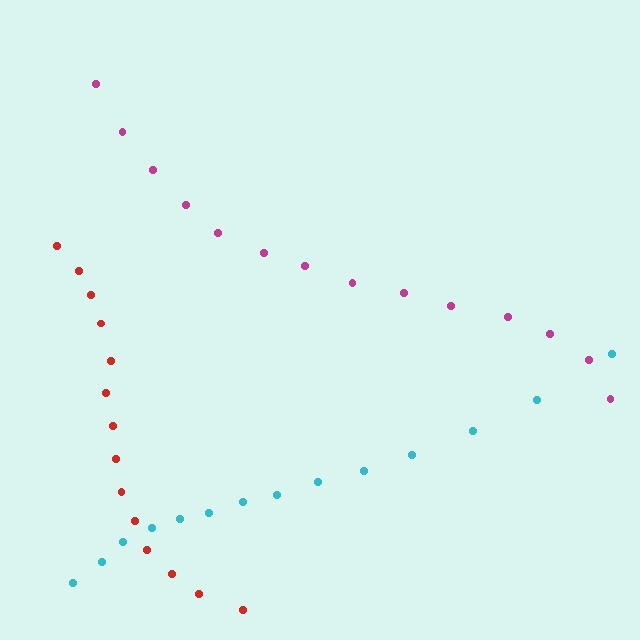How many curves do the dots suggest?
There are 3 distinct paths.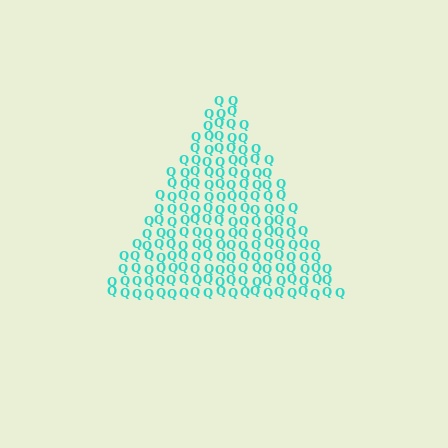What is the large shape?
The large shape is a triangle.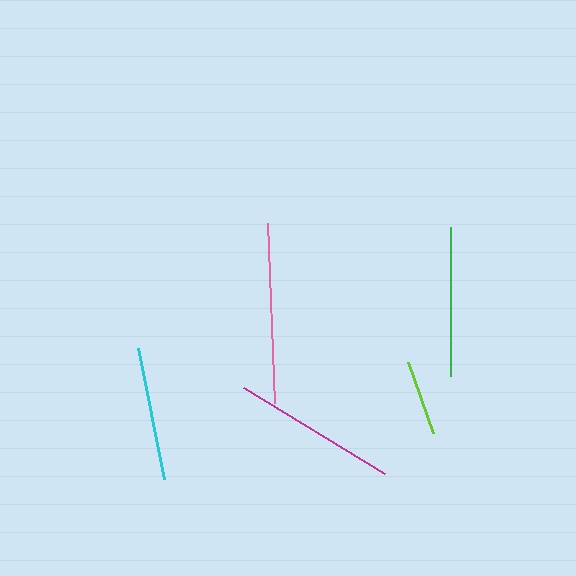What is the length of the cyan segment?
The cyan segment is approximately 133 pixels long.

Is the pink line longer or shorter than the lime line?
The pink line is longer than the lime line.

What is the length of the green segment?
The green segment is approximately 148 pixels long.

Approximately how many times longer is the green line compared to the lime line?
The green line is approximately 2.0 times the length of the lime line.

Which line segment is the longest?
The pink line is the longest at approximately 180 pixels.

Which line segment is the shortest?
The lime line is the shortest at approximately 74 pixels.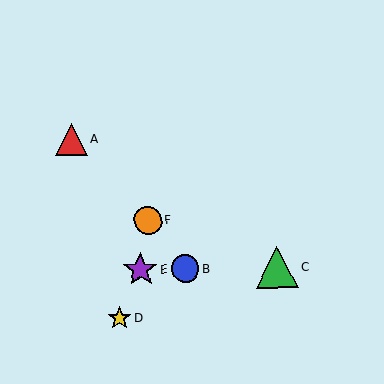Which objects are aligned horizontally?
Objects B, C, E are aligned horizontally.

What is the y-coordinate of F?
Object F is at y≈221.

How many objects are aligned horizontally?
3 objects (B, C, E) are aligned horizontally.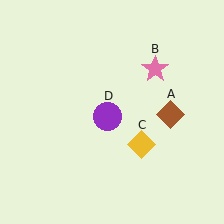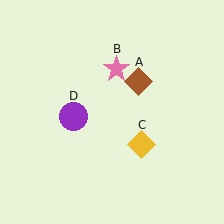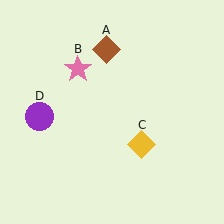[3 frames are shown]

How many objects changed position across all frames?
3 objects changed position: brown diamond (object A), pink star (object B), purple circle (object D).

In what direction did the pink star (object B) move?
The pink star (object B) moved left.